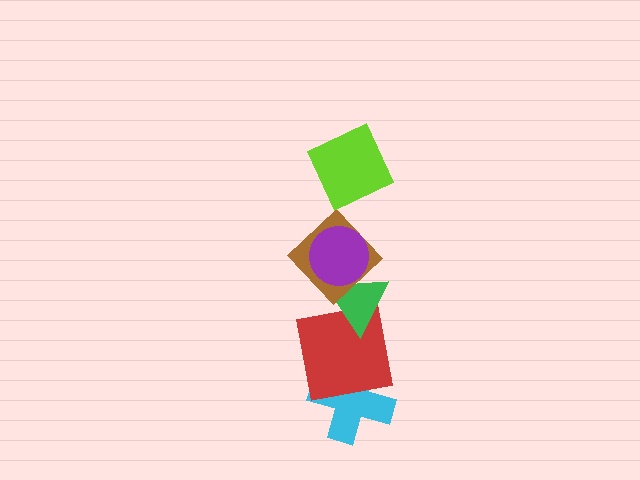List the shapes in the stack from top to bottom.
From top to bottom: the lime square, the purple circle, the brown diamond, the green triangle, the red square, the cyan cross.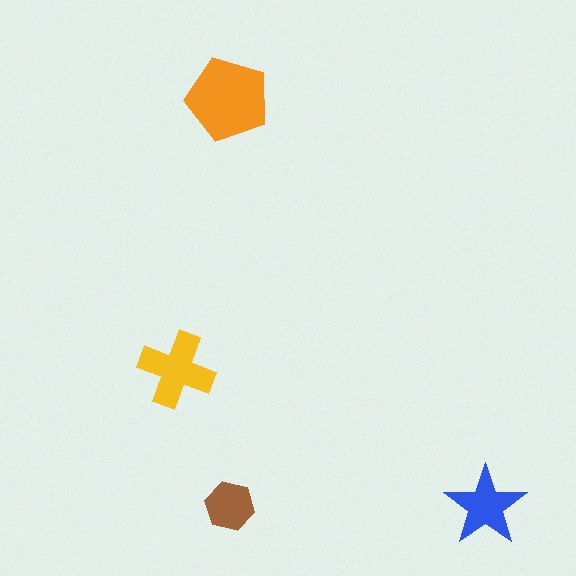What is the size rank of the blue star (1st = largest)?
3rd.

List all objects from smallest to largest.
The brown hexagon, the blue star, the yellow cross, the orange pentagon.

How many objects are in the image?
There are 4 objects in the image.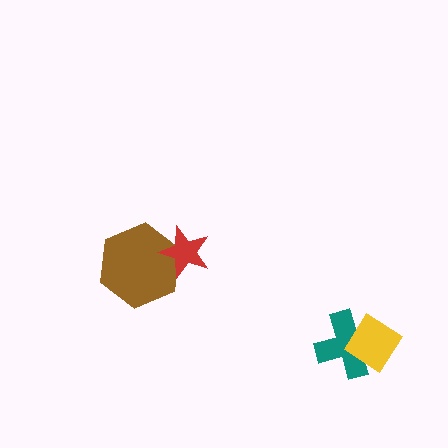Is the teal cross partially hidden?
Yes, it is partially covered by another shape.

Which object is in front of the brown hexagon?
The red star is in front of the brown hexagon.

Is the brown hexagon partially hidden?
Yes, it is partially covered by another shape.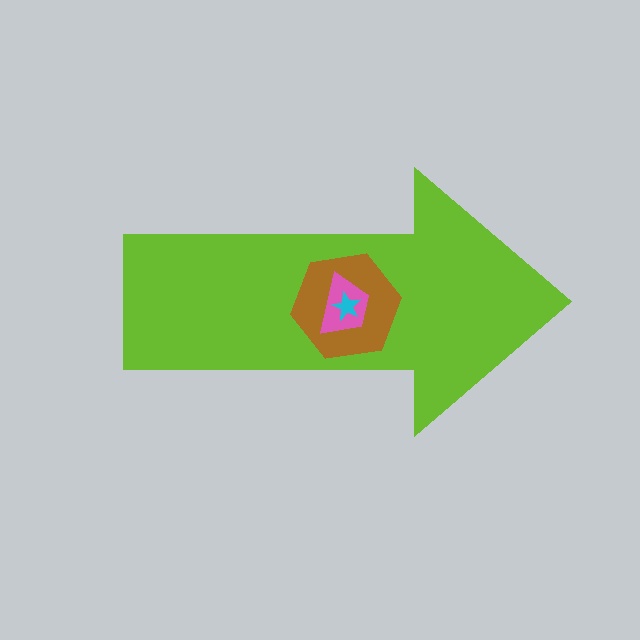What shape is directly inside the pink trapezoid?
The cyan star.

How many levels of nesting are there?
4.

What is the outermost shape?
The lime arrow.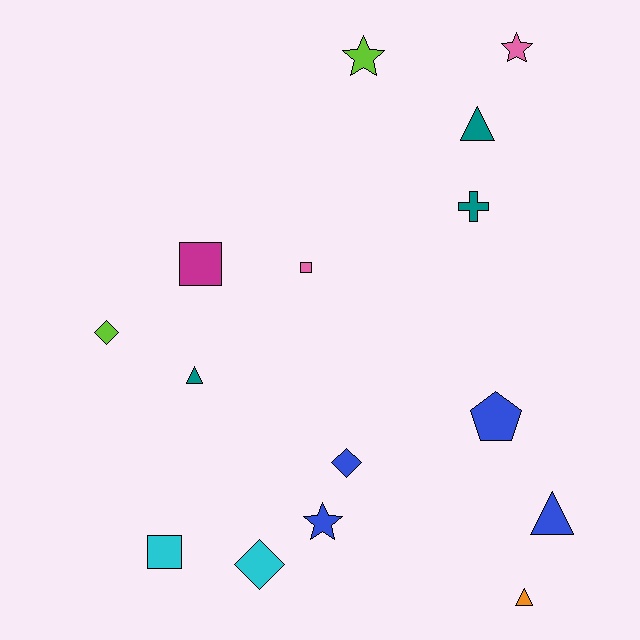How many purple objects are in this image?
There are no purple objects.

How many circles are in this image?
There are no circles.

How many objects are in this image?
There are 15 objects.